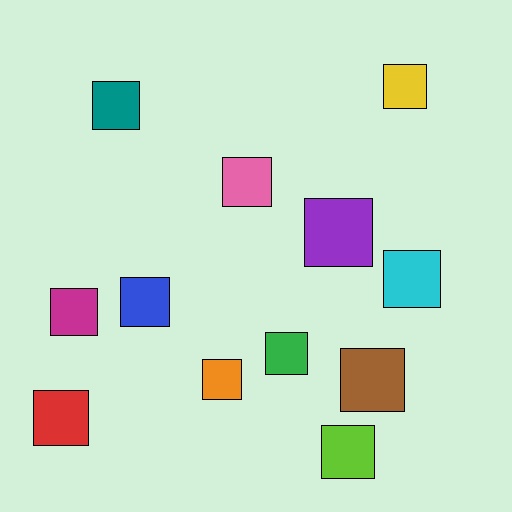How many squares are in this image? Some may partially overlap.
There are 12 squares.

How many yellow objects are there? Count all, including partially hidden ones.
There is 1 yellow object.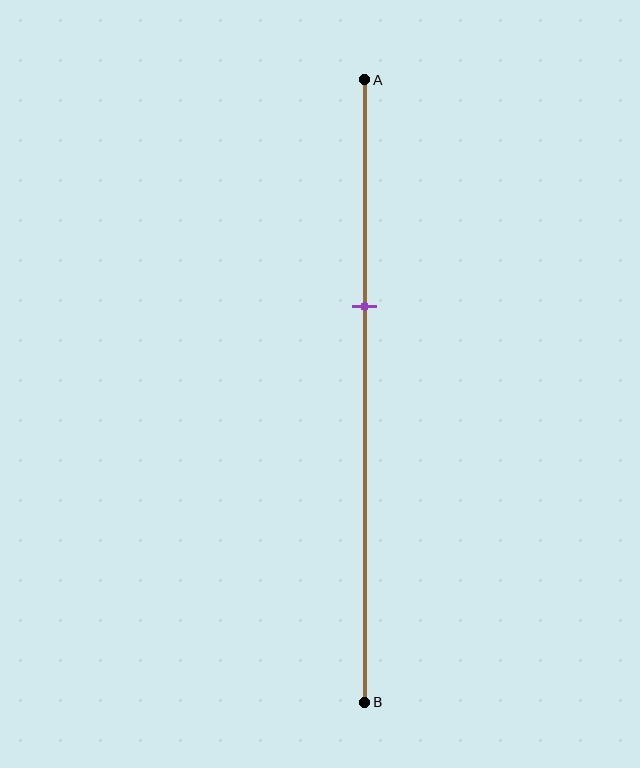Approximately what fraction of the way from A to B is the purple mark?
The purple mark is approximately 35% of the way from A to B.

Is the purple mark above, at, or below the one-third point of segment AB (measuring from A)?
The purple mark is below the one-third point of segment AB.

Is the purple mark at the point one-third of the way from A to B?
No, the mark is at about 35% from A, not at the 33% one-third point.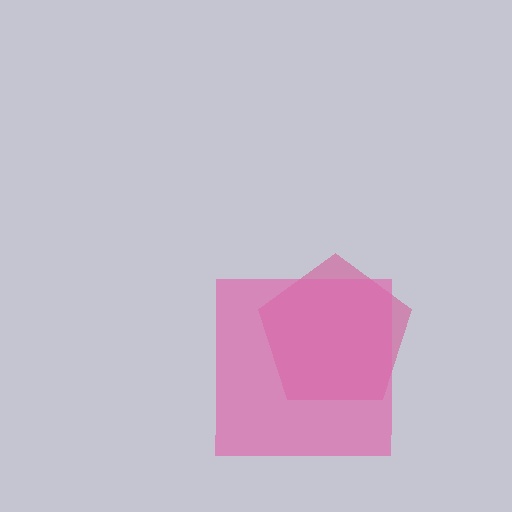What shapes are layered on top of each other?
The layered shapes are: a magenta pentagon, a pink square.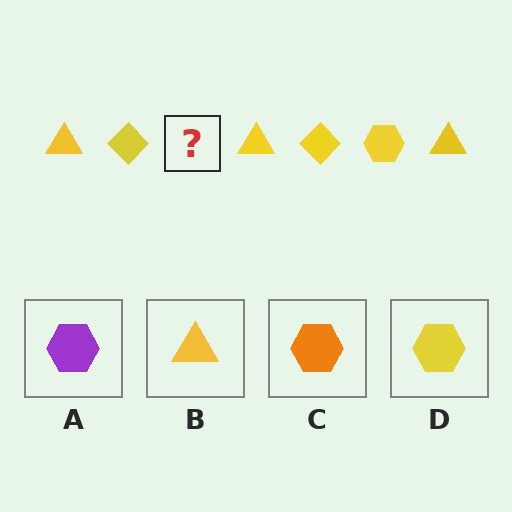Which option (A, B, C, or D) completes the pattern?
D.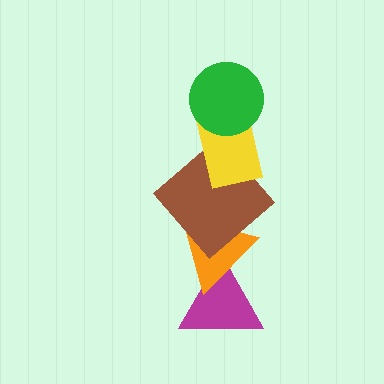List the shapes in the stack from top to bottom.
From top to bottom: the green circle, the yellow rectangle, the brown diamond, the orange triangle, the magenta triangle.